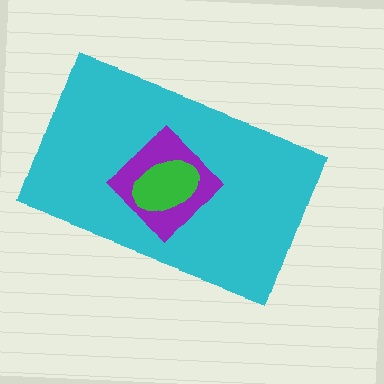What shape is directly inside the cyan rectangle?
The purple diamond.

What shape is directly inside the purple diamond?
The green ellipse.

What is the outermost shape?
The cyan rectangle.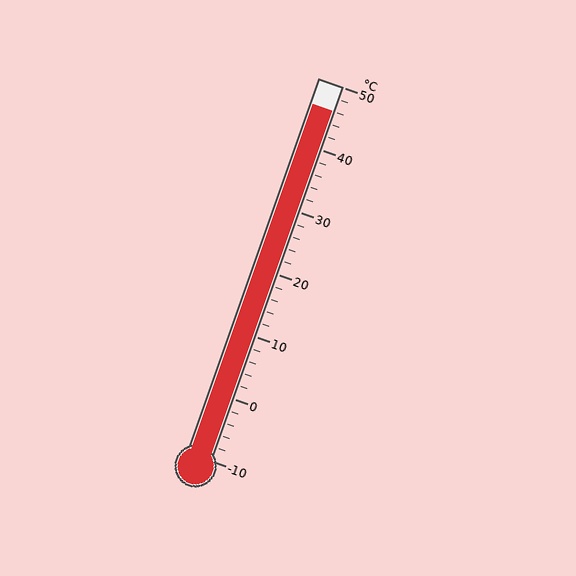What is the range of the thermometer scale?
The thermometer scale ranges from -10°C to 50°C.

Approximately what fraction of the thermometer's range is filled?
The thermometer is filled to approximately 95% of its range.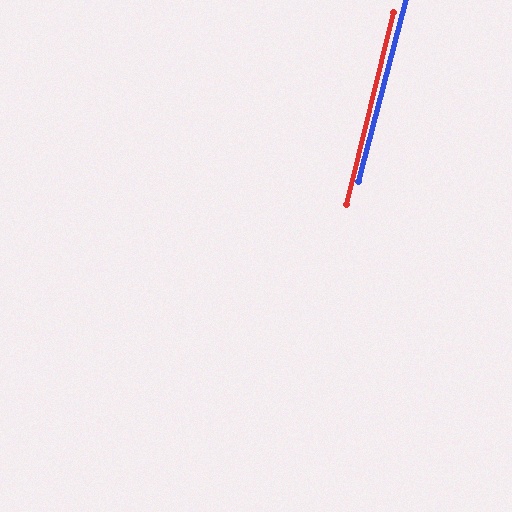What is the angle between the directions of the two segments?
Approximately 1 degree.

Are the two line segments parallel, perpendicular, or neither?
Parallel — their directions differ by only 1.0°.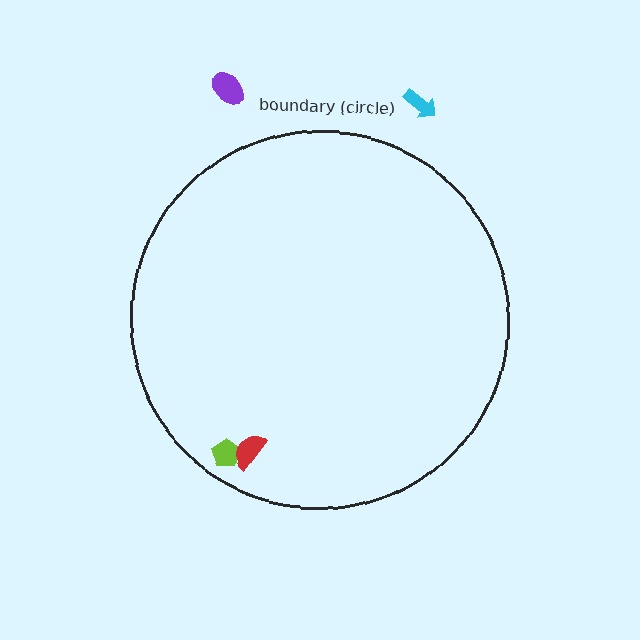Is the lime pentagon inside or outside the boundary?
Inside.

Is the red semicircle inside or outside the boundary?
Inside.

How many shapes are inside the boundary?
2 inside, 2 outside.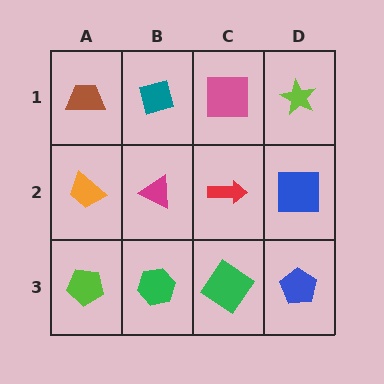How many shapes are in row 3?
4 shapes.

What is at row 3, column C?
A green diamond.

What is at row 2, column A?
An orange trapezoid.